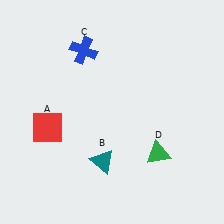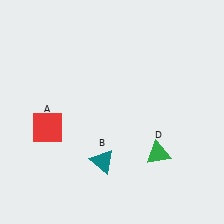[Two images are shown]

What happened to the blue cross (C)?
The blue cross (C) was removed in Image 2. It was in the top-left area of Image 1.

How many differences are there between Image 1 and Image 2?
There is 1 difference between the two images.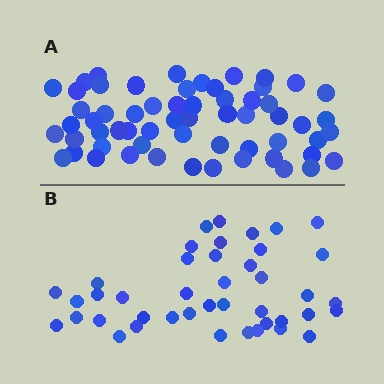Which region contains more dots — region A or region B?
Region A (the top region) has more dots.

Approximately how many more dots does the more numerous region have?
Region A has approximately 20 more dots than region B.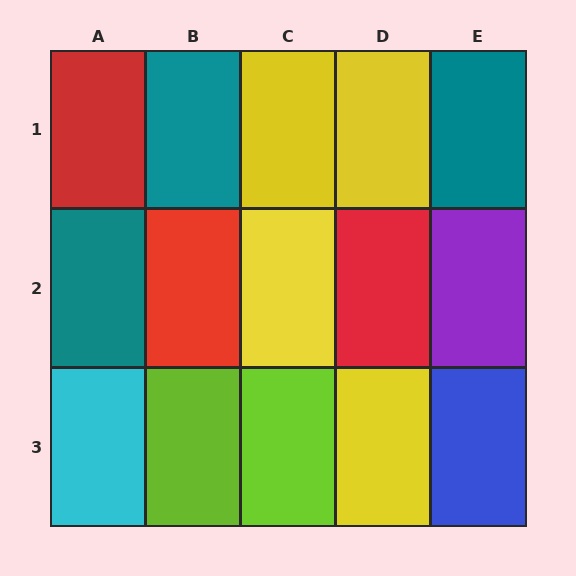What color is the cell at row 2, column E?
Purple.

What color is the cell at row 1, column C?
Yellow.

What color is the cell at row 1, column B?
Teal.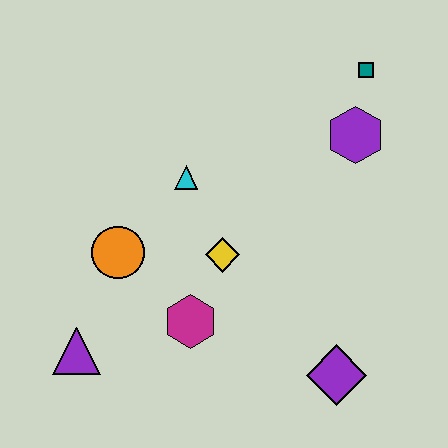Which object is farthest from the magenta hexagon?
The teal square is farthest from the magenta hexagon.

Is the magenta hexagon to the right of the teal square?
No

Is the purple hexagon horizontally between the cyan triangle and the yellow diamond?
No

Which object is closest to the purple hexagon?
The teal square is closest to the purple hexagon.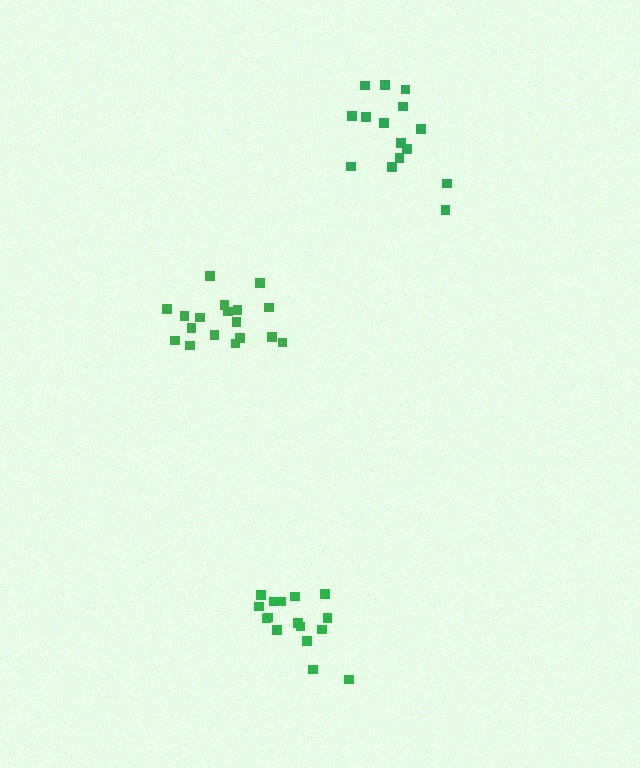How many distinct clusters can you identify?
There are 3 distinct clusters.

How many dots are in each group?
Group 1: 15 dots, Group 2: 18 dots, Group 3: 16 dots (49 total).